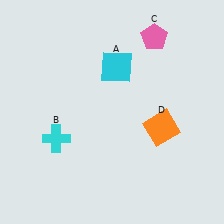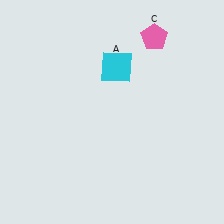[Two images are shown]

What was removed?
The cyan cross (B), the orange square (D) were removed in Image 2.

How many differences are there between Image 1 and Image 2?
There are 2 differences between the two images.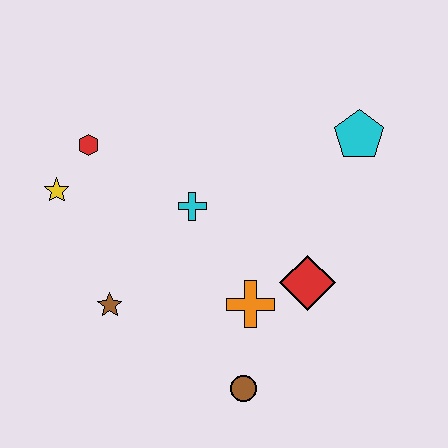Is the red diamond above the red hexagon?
No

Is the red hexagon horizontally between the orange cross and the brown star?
No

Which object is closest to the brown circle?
The orange cross is closest to the brown circle.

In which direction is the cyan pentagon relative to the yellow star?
The cyan pentagon is to the right of the yellow star.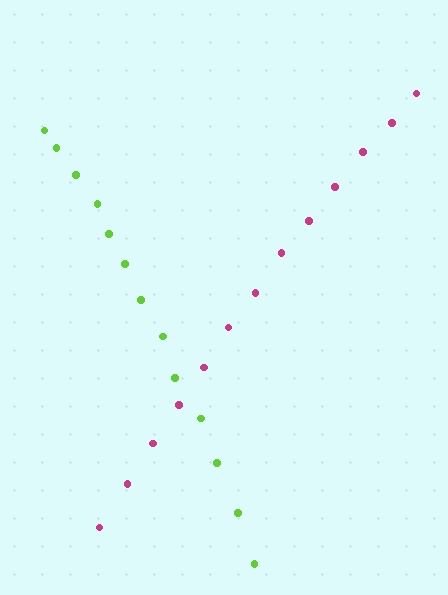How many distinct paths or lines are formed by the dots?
There are 2 distinct paths.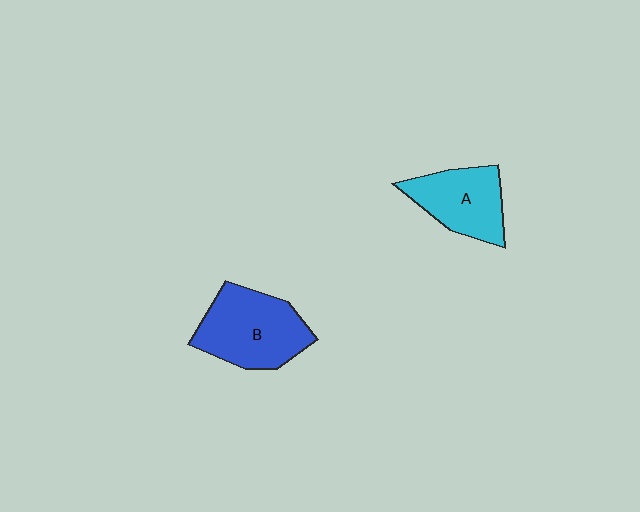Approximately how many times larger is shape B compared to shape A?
Approximately 1.3 times.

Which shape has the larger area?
Shape B (blue).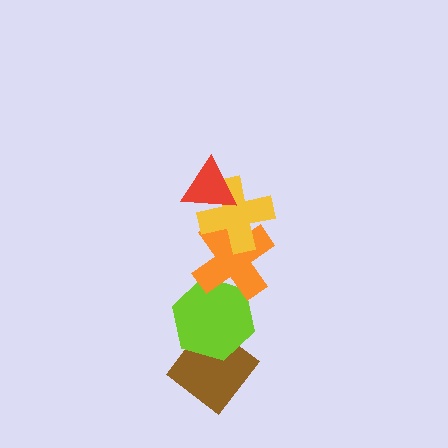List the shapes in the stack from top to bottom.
From top to bottom: the red triangle, the yellow cross, the orange cross, the lime hexagon, the brown diamond.